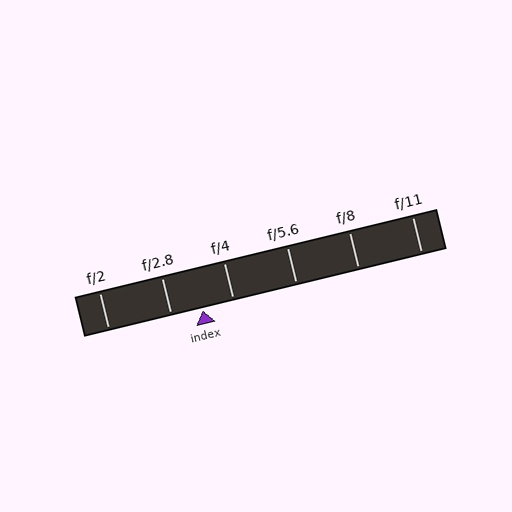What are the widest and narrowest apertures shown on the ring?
The widest aperture shown is f/2 and the narrowest is f/11.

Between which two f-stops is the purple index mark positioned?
The index mark is between f/2.8 and f/4.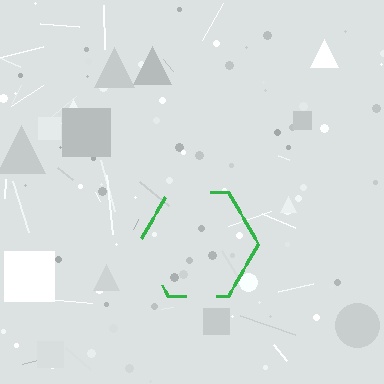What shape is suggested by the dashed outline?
The dashed outline suggests a hexagon.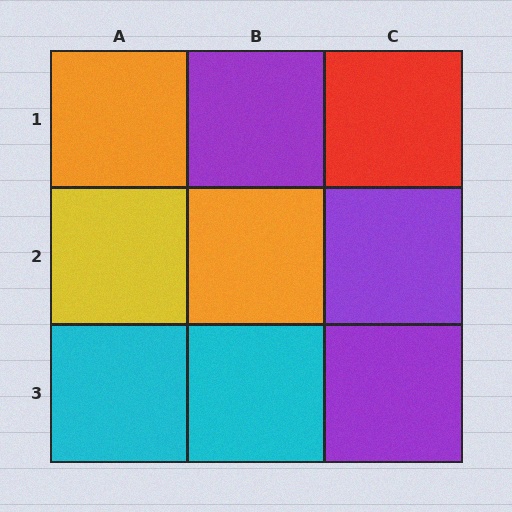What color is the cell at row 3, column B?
Cyan.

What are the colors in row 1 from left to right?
Orange, purple, red.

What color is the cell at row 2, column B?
Orange.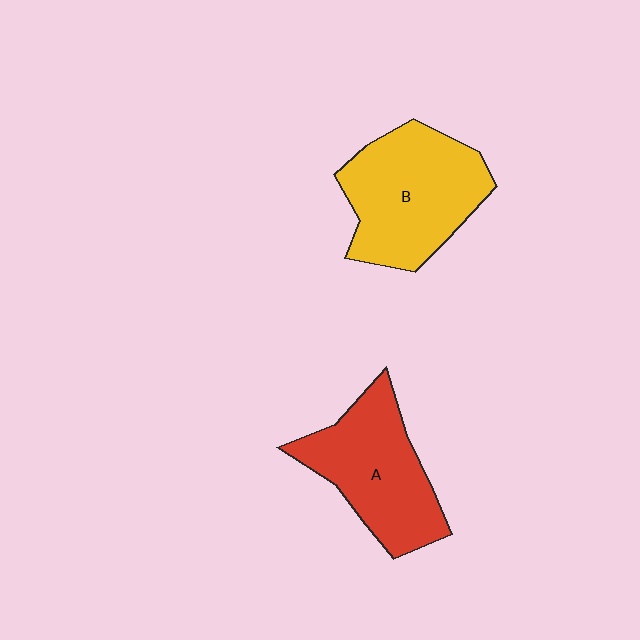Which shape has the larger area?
Shape B (yellow).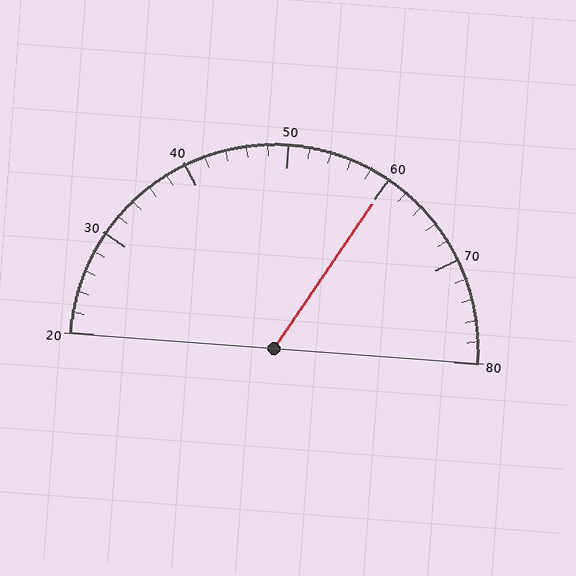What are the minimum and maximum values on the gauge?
The gauge ranges from 20 to 80.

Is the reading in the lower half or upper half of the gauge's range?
The reading is in the upper half of the range (20 to 80).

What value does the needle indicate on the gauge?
The needle indicates approximately 60.